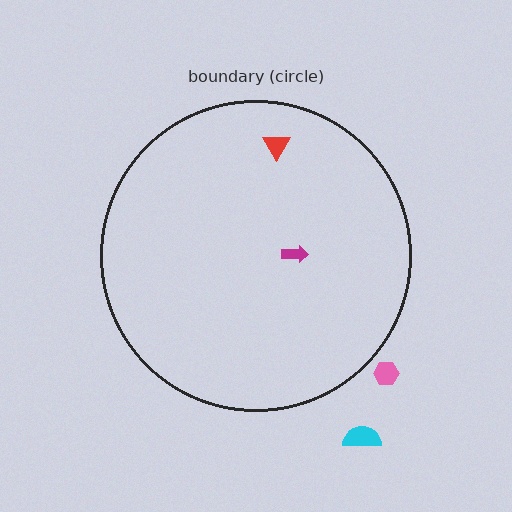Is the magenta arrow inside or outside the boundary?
Inside.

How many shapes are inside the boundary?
2 inside, 2 outside.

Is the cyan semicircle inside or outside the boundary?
Outside.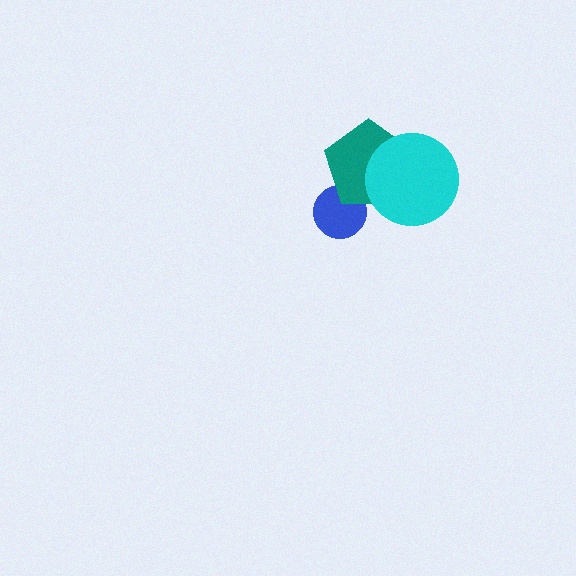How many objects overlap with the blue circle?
1 object overlaps with the blue circle.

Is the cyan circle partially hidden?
No, no other shape covers it.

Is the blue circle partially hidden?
Yes, it is partially covered by another shape.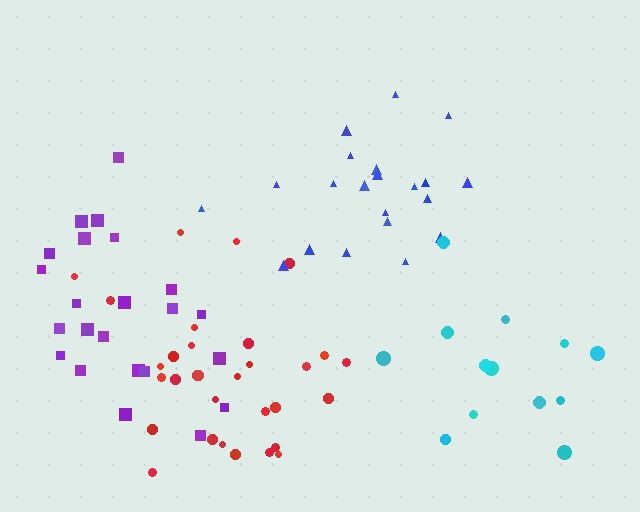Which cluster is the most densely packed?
Red.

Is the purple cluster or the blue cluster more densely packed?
Blue.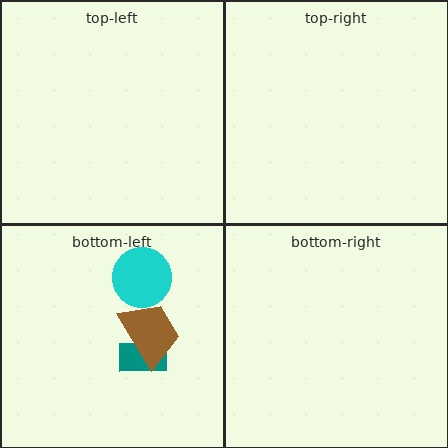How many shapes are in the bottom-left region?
3.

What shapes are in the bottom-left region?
The cyan circle, the teal rectangle, the brown trapezoid.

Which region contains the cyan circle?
The bottom-left region.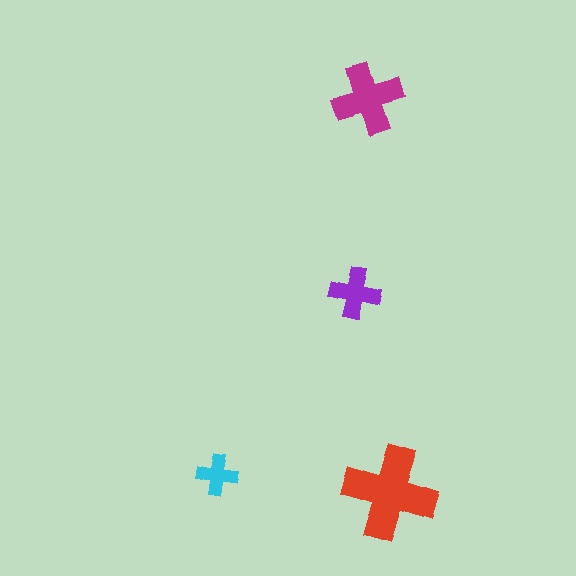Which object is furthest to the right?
The red cross is rightmost.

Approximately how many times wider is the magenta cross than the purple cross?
About 1.5 times wider.